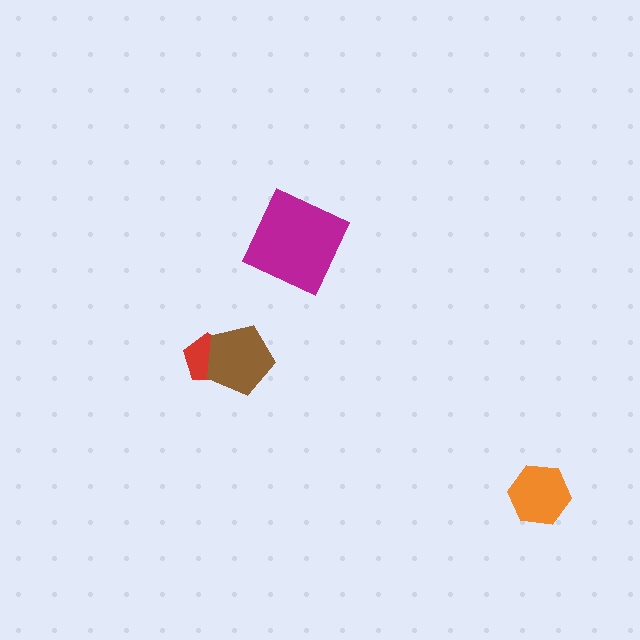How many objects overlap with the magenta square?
0 objects overlap with the magenta square.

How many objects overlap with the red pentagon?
1 object overlaps with the red pentagon.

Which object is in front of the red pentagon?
The brown pentagon is in front of the red pentagon.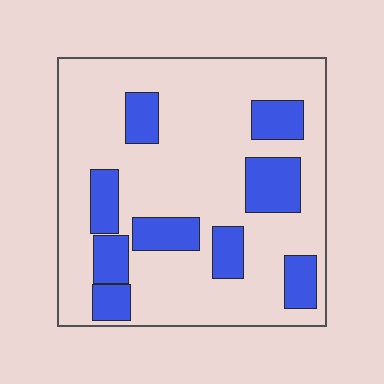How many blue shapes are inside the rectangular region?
9.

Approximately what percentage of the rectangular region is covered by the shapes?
Approximately 25%.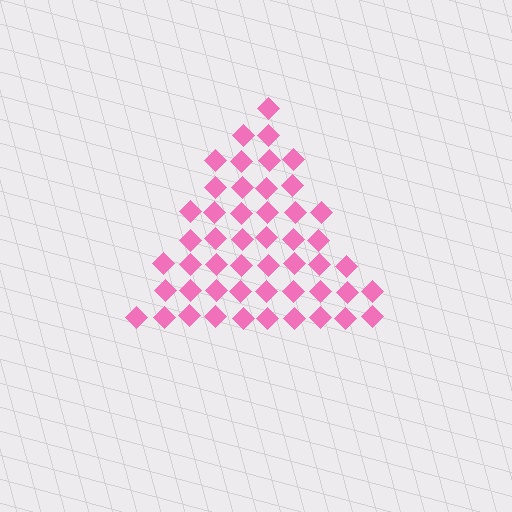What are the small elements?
The small elements are diamonds.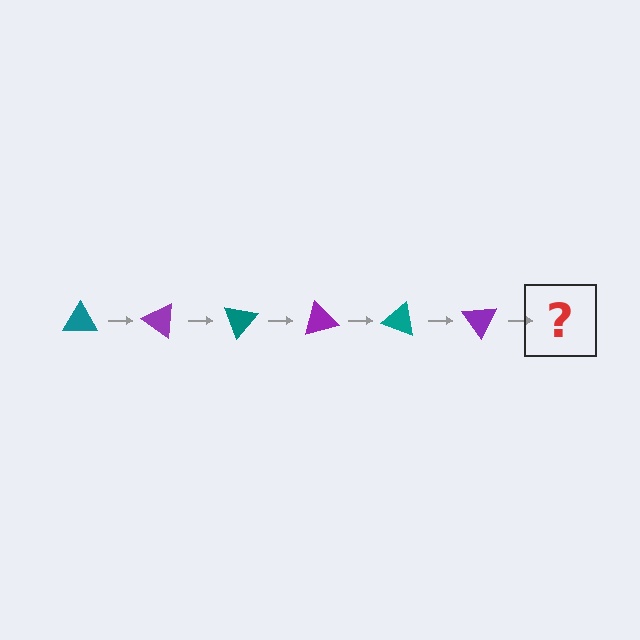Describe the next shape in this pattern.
It should be a teal triangle, rotated 210 degrees from the start.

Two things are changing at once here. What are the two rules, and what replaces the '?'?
The two rules are that it rotates 35 degrees each step and the color cycles through teal and purple. The '?' should be a teal triangle, rotated 210 degrees from the start.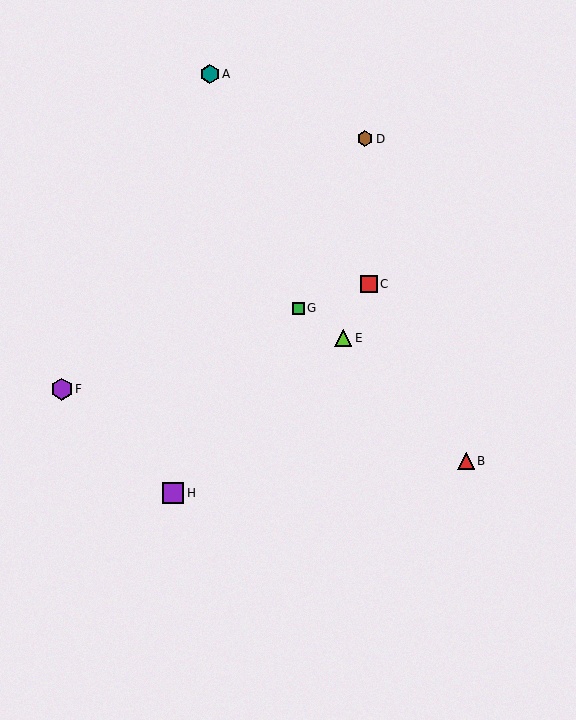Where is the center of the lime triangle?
The center of the lime triangle is at (343, 338).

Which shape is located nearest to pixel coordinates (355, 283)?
The red square (labeled C) at (369, 284) is nearest to that location.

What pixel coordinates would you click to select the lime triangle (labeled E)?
Click at (343, 338) to select the lime triangle E.